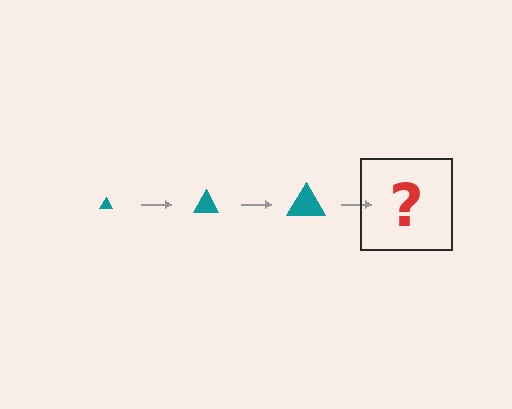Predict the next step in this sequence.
The next step is a teal triangle, larger than the previous one.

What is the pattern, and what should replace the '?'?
The pattern is that the triangle gets progressively larger each step. The '?' should be a teal triangle, larger than the previous one.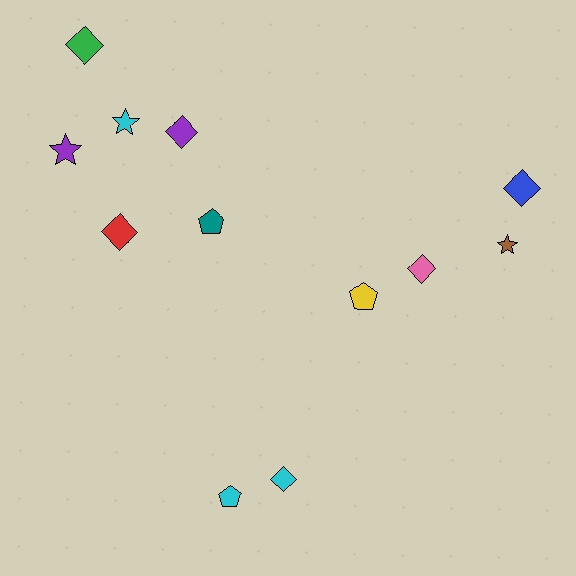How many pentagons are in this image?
There are 3 pentagons.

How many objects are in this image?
There are 12 objects.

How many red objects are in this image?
There is 1 red object.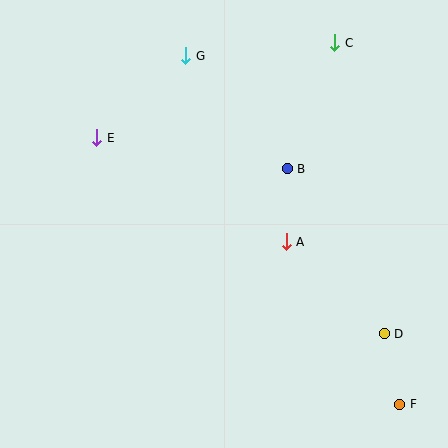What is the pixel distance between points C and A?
The distance between C and A is 205 pixels.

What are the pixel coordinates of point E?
Point E is at (97, 138).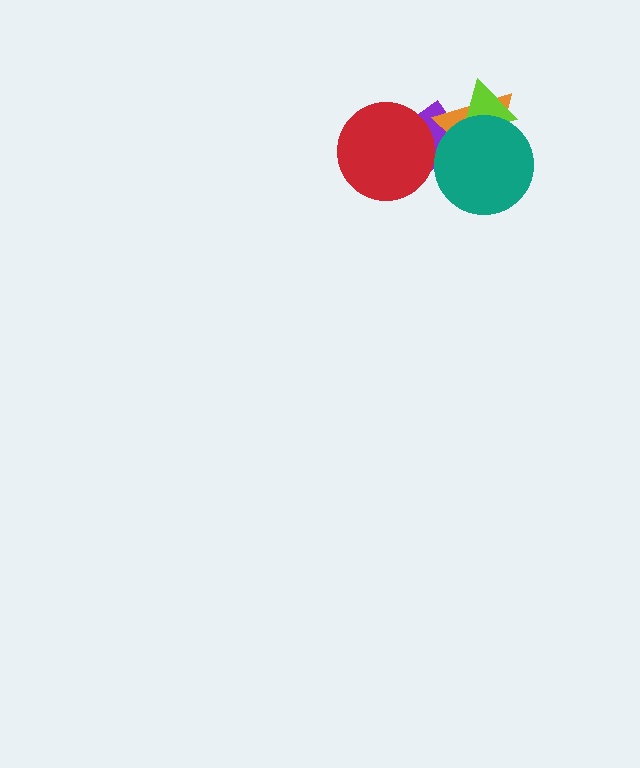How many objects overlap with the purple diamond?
3 objects overlap with the purple diamond.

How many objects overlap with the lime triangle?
2 objects overlap with the lime triangle.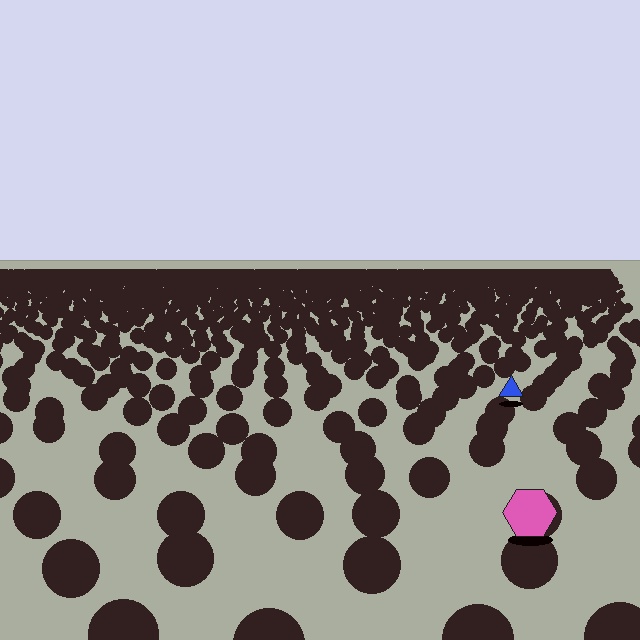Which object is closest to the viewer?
The pink hexagon is closest. The texture marks near it are larger and more spread out.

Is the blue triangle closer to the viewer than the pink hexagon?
No. The pink hexagon is closer — you can tell from the texture gradient: the ground texture is coarser near it.